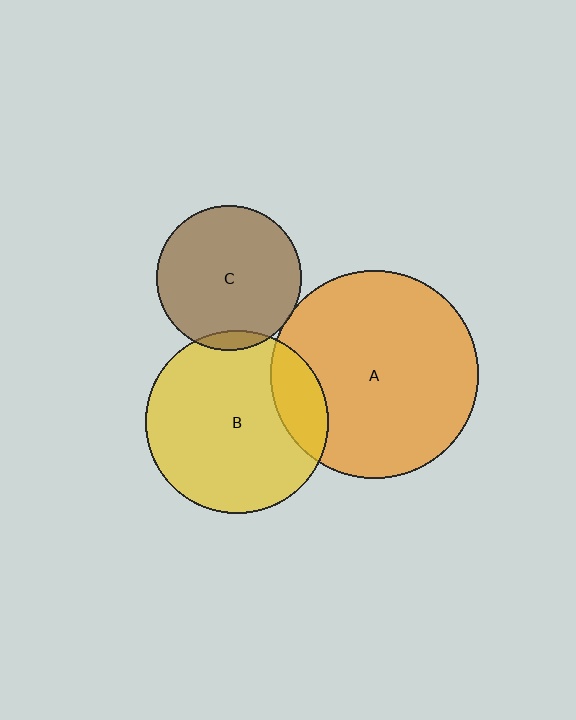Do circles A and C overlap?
Yes.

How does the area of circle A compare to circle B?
Approximately 1.3 times.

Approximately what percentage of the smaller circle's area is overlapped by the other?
Approximately 5%.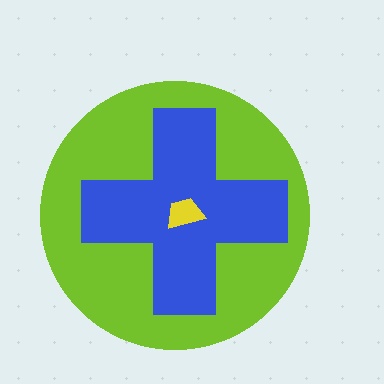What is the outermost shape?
The lime circle.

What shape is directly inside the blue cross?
The yellow trapezoid.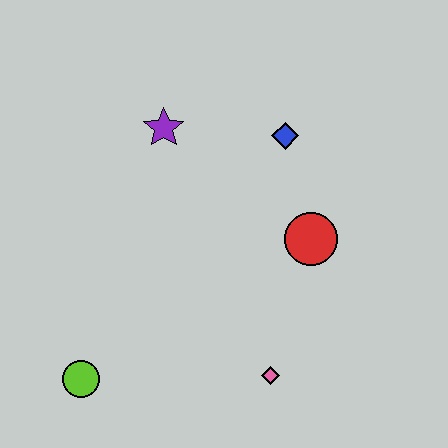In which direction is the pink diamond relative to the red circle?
The pink diamond is below the red circle.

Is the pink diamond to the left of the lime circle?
No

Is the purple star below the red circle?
No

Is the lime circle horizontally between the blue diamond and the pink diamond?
No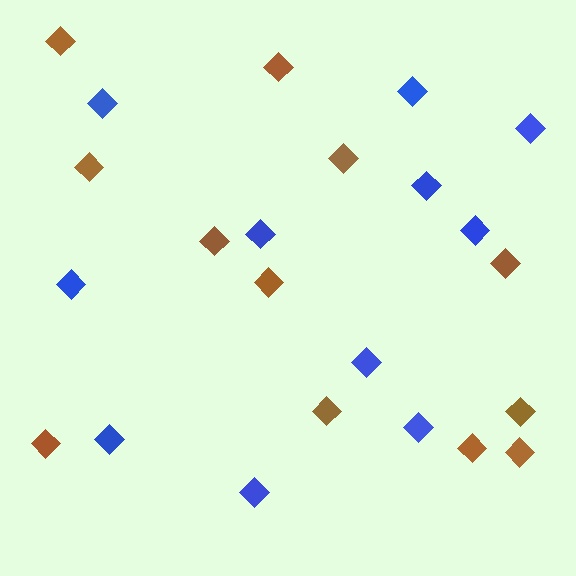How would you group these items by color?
There are 2 groups: one group of brown diamonds (12) and one group of blue diamonds (11).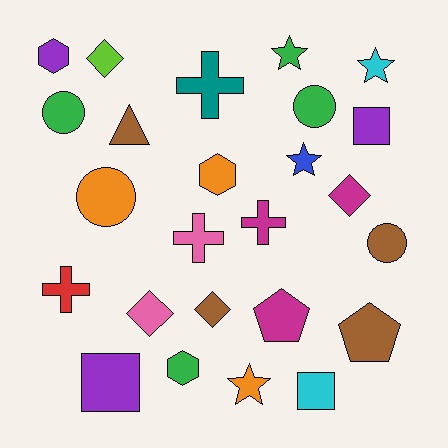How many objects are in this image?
There are 25 objects.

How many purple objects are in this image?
There are 3 purple objects.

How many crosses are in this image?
There are 4 crosses.